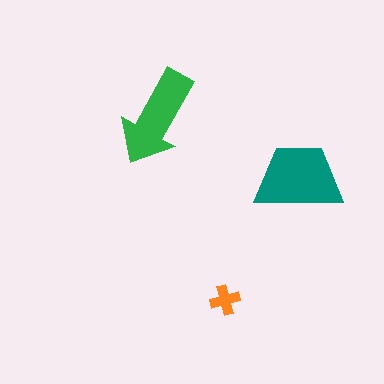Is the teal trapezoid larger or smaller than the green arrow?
Larger.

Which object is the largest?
The teal trapezoid.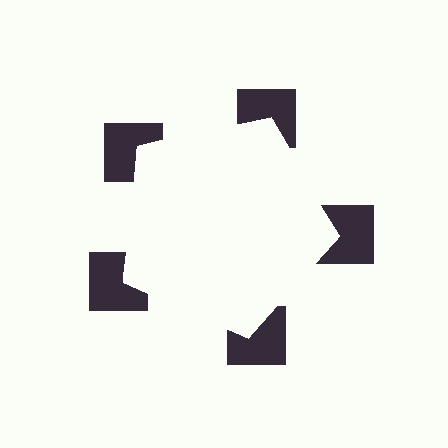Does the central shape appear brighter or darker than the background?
It typically appears slightly brighter than the background, even though no actual brightness change is drawn.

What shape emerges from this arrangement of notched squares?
An illusory pentagon — its edges are inferred from the aligned wedge cuts in the notched squares, not physically drawn.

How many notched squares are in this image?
There are 5 — one at each vertex of the illusory pentagon.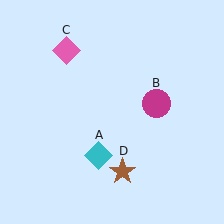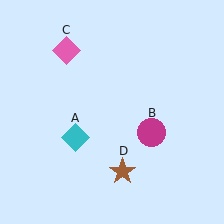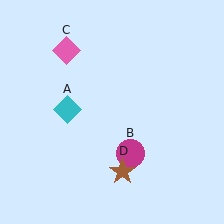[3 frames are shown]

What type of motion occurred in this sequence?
The cyan diamond (object A), magenta circle (object B) rotated clockwise around the center of the scene.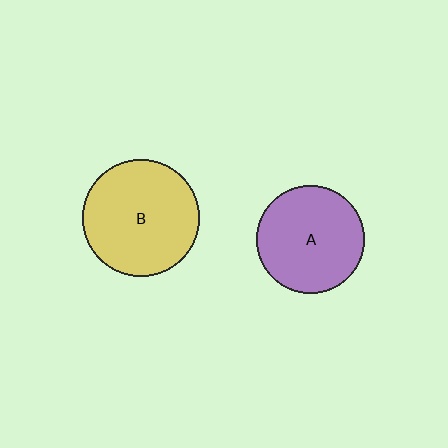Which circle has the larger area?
Circle B (yellow).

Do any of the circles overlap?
No, none of the circles overlap.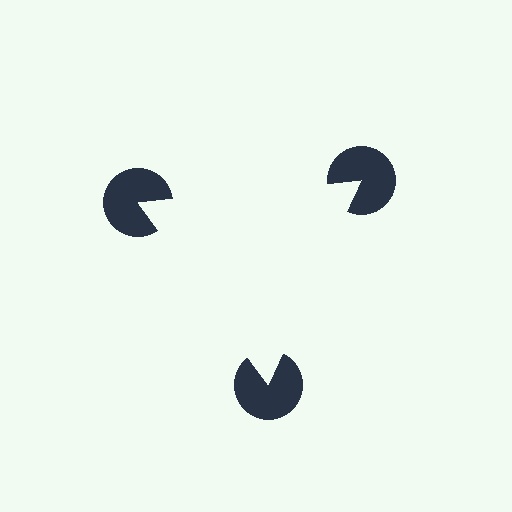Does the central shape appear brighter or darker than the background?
It typically appears slightly brighter than the background, even though no actual brightness change is drawn.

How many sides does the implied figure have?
3 sides.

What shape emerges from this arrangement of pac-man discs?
An illusory triangle — its edges are inferred from the aligned wedge cuts in the pac-man discs, not physically drawn.